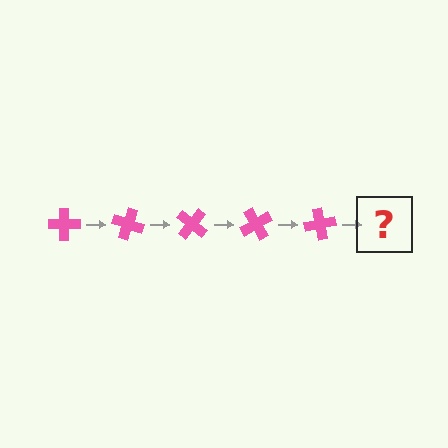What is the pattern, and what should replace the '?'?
The pattern is that the cross rotates 20 degrees each step. The '?' should be a pink cross rotated 100 degrees.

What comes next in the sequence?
The next element should be a pink cross rotated 100 degrees.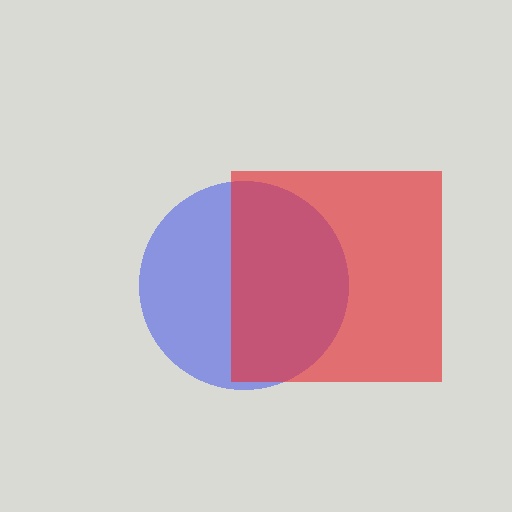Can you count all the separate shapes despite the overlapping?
Yes, there are 2 separate shapes.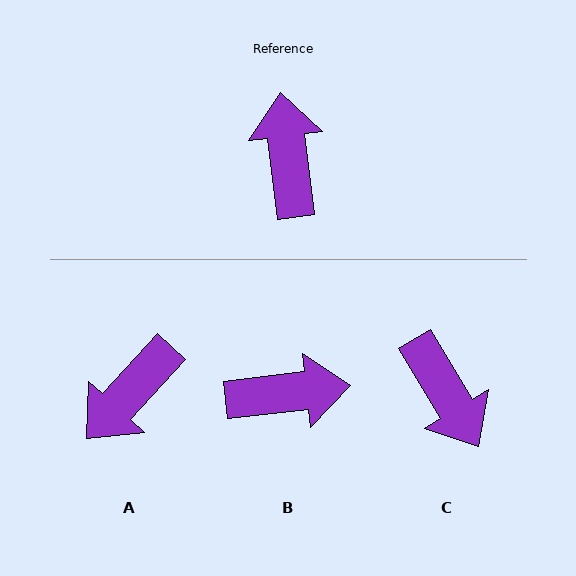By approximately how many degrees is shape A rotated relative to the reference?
Approximately 130 degrees counter-clockwise.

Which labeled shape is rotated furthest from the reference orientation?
C, about 156 degrees away.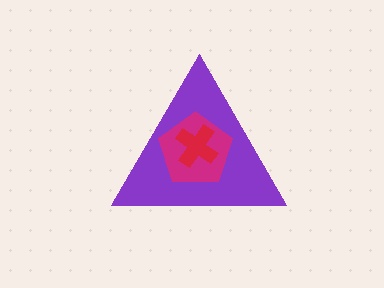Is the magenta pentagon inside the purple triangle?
Yes.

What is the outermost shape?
The purple triangle.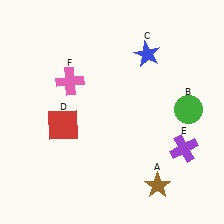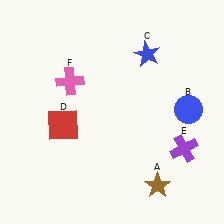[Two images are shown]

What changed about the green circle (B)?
In Image 1, B is green. In Image 2, it changed to blue.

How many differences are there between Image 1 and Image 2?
There is 1 difference between the two images.